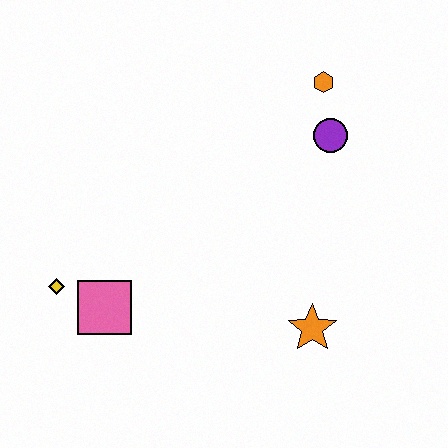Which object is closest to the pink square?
The yellow diamond is closest to the pink square.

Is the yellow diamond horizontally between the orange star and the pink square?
No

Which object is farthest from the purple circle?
The yellow diamond is farthest from the purple circle.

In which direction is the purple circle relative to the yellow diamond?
The purple circle is to the right of the yellow diamond.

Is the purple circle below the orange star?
No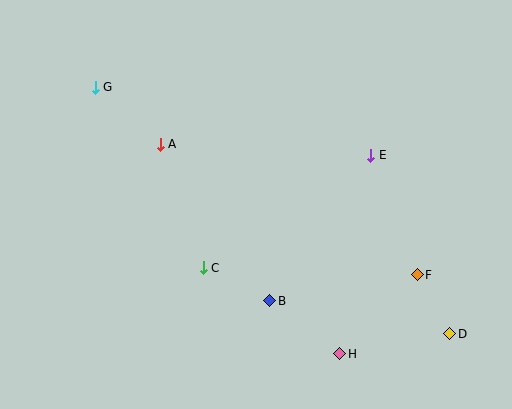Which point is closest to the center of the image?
Point C at (203, 268) is closest to the center.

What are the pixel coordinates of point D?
Point D is at (449, 334).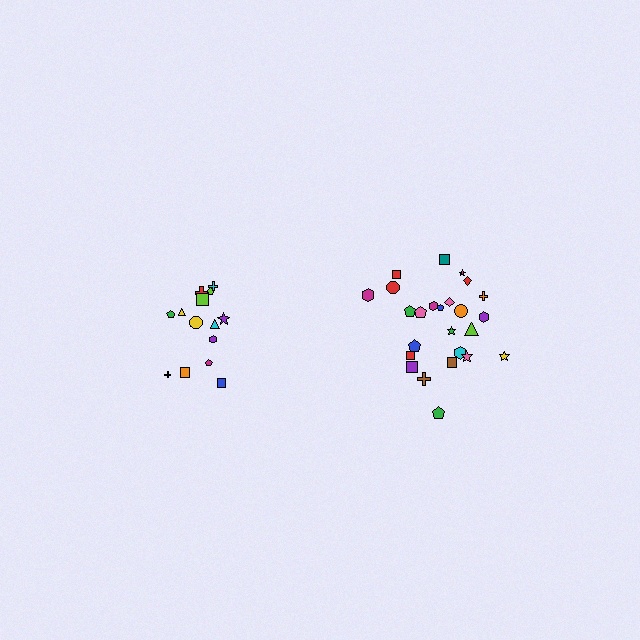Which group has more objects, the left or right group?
The right group.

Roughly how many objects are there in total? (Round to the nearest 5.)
Roughly 40 objects in total.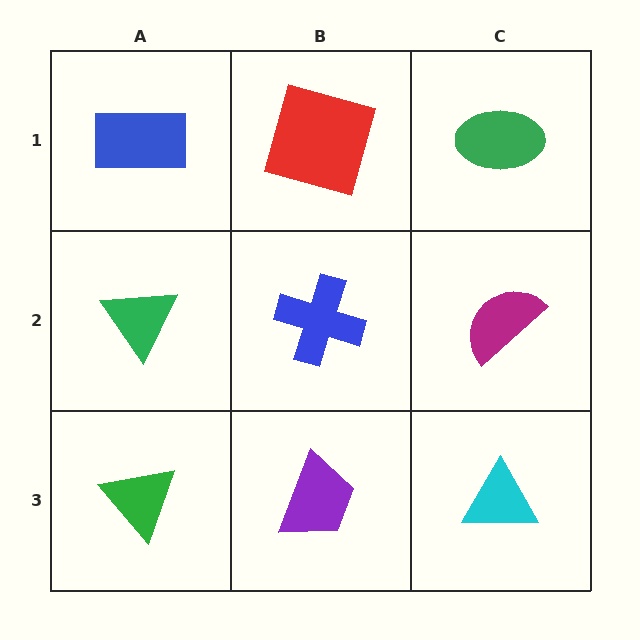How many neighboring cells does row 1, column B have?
3.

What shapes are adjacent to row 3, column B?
A blue cross (row 2, column B), a green triangle (row 3, column A), a cyan triangle (row 3, column C).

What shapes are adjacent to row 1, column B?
A blue cross (row 2, column B), a blue rectangle (row 1, column A), a green ellipse (row 1, column C).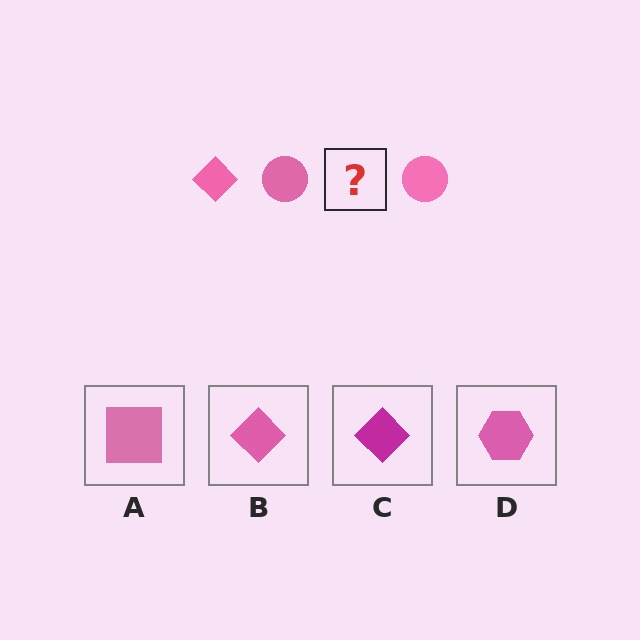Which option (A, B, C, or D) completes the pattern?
B.